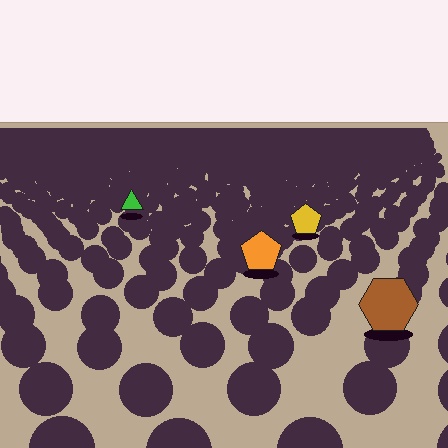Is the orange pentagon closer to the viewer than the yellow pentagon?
Yes. The orange pentagon is closer — you can tell from the texture gradient: the ground texture is coarser near it.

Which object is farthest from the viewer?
The green triangle is farthest from the viewer. It appears smaller and the ground texture around it is denser.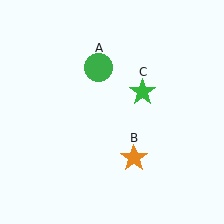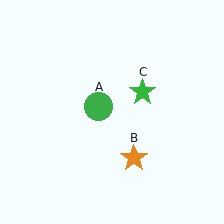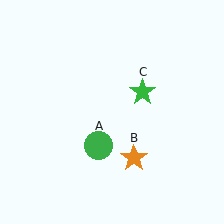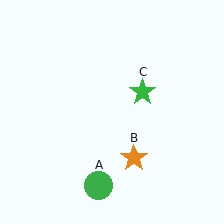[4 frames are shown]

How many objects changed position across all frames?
1 object changed position: green circle (object A).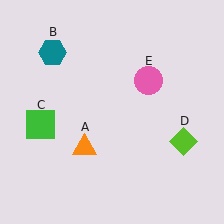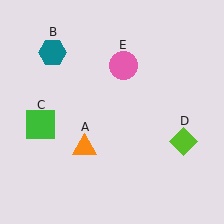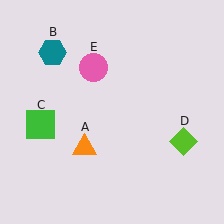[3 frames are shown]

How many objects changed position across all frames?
1 object changed position: pink circle (object E).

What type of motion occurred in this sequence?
The pink circle (object E) rotated counterclockwise around the center of the scene.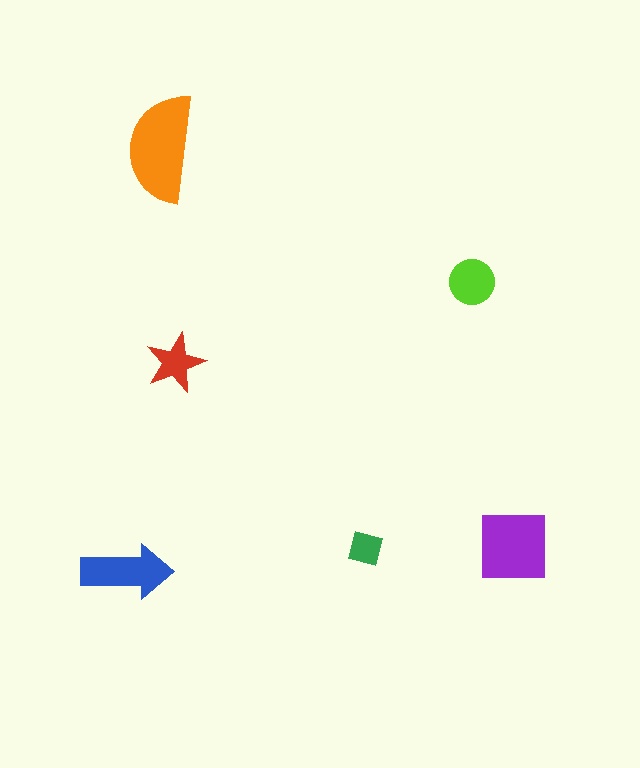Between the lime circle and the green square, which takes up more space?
The lime circle.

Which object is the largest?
The orange semicircle.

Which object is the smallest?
The green square.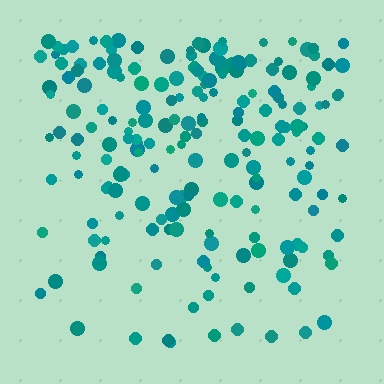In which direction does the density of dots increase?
From bottom to top, with the top side densest.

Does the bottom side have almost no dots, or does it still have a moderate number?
Still a moderate number, just noticeably fewer than the top.